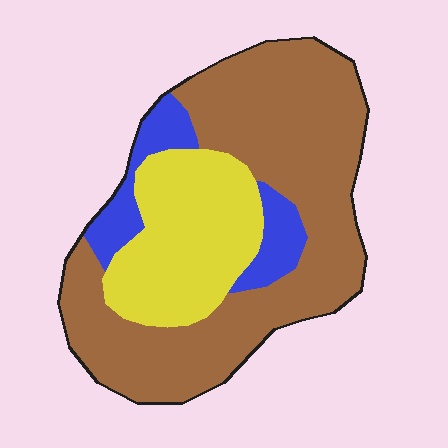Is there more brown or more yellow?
Brown.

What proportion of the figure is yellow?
Yellow takes up between a sixth and a third of the figure.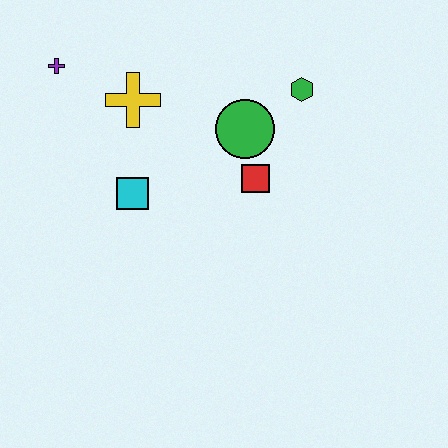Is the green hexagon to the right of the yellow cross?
Yes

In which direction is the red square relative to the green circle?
The red square is below the green circle.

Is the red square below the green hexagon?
Yes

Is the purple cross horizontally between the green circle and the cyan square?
No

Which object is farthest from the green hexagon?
The purple cross is farthest from the green hexagon.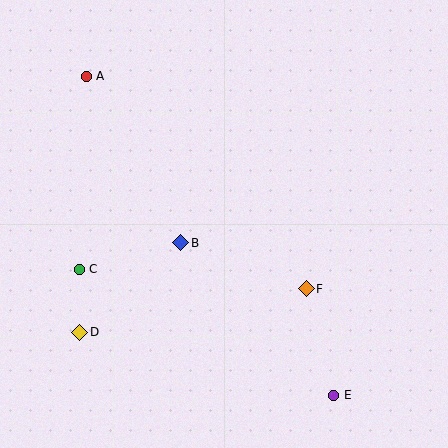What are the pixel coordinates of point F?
Point F is at (306, 289).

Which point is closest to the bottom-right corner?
Point E is closest to the bottom-right corner.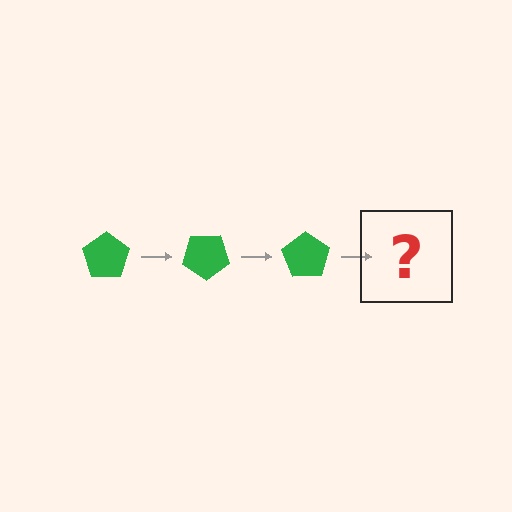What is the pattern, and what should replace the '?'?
The pattern is that the pentagon rotates 35 degrees each step. The '?' should be a green pentagon rotated 105 degrees.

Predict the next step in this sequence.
The next step is a green pentagon rotated 105 degrees.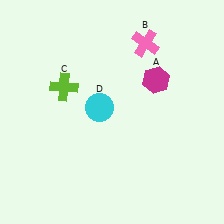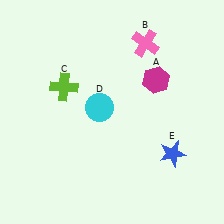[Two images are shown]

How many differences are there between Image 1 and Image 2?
There is 1 difference between the two images.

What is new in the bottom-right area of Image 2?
A blue star (E) was added in the bottom-right area of Image 2.